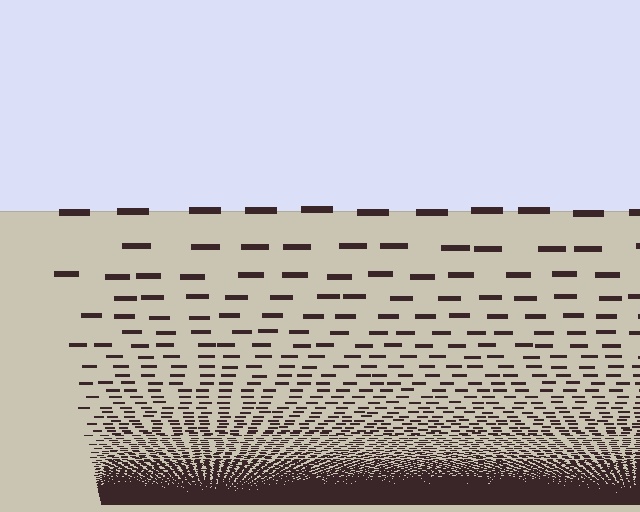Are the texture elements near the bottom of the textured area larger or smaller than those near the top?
Smaller. The gradient is inverted — elements near the bottom are smaller and denser.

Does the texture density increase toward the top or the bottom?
Density increases toward the bottom.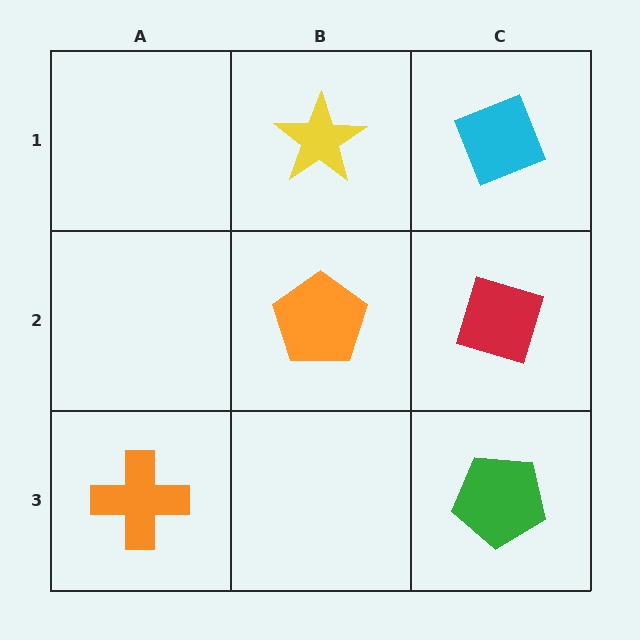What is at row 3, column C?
A green pentagon.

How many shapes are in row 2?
2 shapes.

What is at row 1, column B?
A yellow star.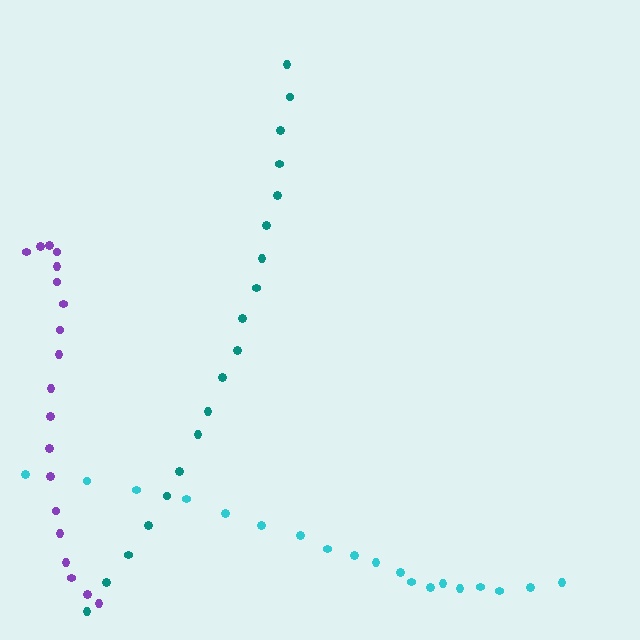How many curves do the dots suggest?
There are 3 distinct paths.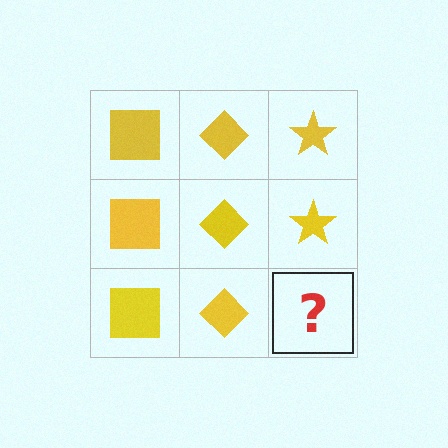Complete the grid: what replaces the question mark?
The question mark should be replaced with a yellow star.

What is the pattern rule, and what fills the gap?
The rule is that each column has a consistent shape. The gap should be filled with a yellow star.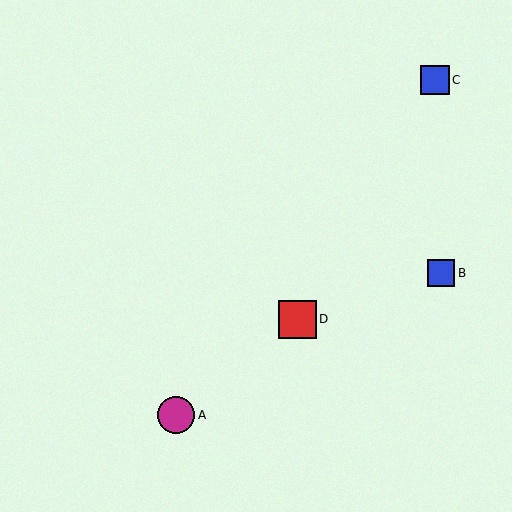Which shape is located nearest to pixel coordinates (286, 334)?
The red square (labeled D) at (297, 319) is nearest to that location.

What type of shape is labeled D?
Shape D is a red square.